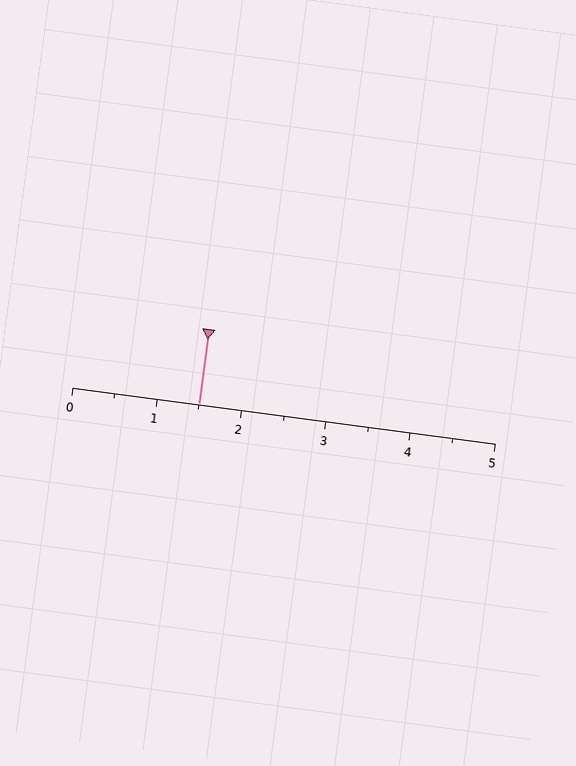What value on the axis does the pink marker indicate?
The marker indicates approximately 1.5.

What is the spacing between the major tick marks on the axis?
The major ticks are spaced 1 apart.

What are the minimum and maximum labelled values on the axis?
The axis runs from 0 to 5.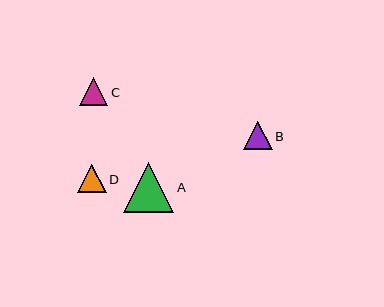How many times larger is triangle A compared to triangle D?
Triangle A is approximately 1.8 times the size of triangle D.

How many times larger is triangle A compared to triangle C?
Triangle A is approximately 1.8 times the size of triangle C.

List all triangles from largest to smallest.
From largest to smallest: A, D, B, C.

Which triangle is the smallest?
Triangle C is the smallest with a size of approximately 28 pixels.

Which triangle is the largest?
Triangle A is the largest with a size of approximately 50 pixels.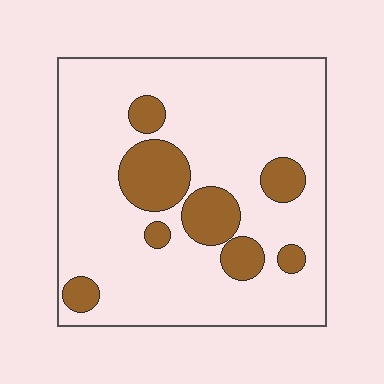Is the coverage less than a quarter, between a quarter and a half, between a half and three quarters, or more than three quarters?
Less than a quarter.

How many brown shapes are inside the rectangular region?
8.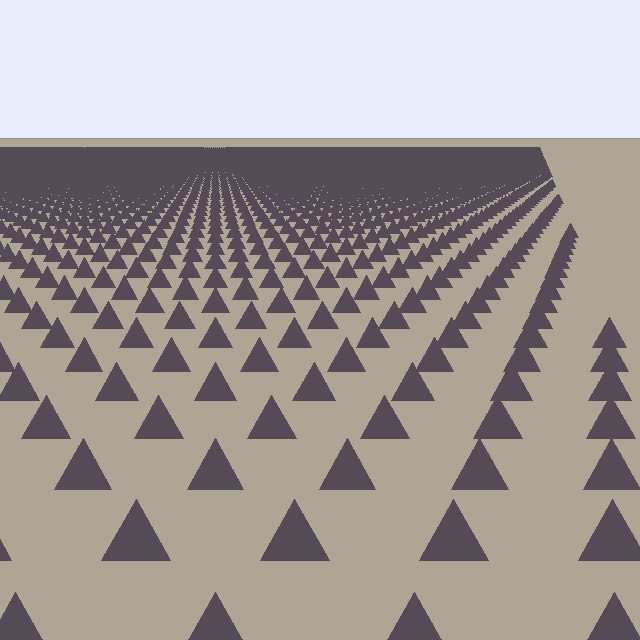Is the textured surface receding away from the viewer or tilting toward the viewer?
The surface is receding away from the viewer. Texture elements get smaller and denser toward the top.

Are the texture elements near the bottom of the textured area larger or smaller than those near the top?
Larger. Near the bottom, elements are closer to the viewer and appear at a bigger on-screen size.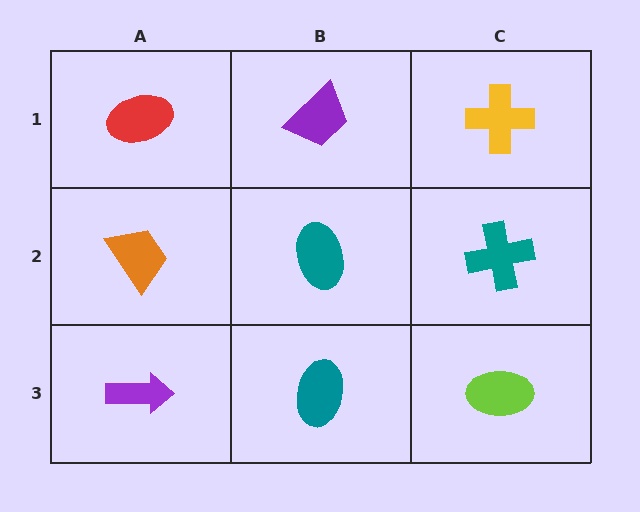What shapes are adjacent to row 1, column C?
A teal cross (row 2, column C), a purple trapezoid (row 1, column B).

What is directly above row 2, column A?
A red ellipse.